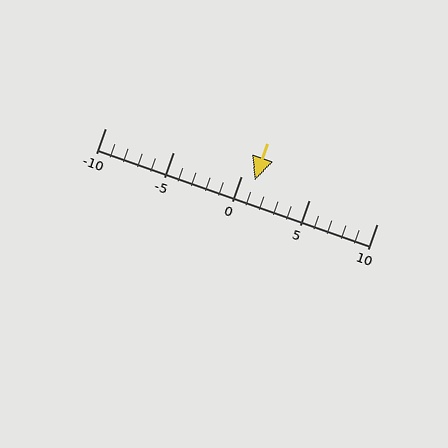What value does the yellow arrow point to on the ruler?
The yellow arrow points to approximately 1.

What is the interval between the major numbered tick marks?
The major tick marks are spaced 5 units apart.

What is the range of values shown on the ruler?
The ruler shows values from -10 to 10.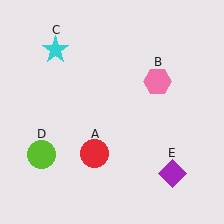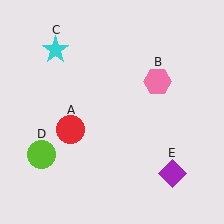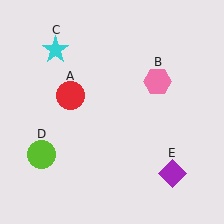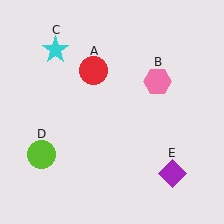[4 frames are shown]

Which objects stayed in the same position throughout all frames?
Pink hexagon (object B) and cyan star (object C) and lime circle (object D) and purple diamond (object E) remained stationary.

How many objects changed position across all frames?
1 object changed position: red circle (object A).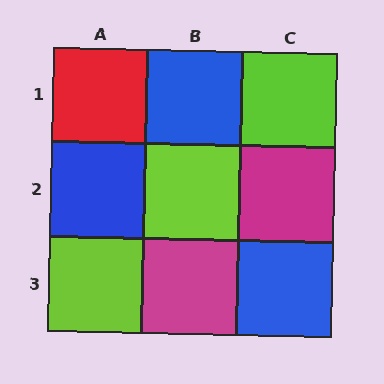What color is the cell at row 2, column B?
Lime.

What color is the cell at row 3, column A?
Lime.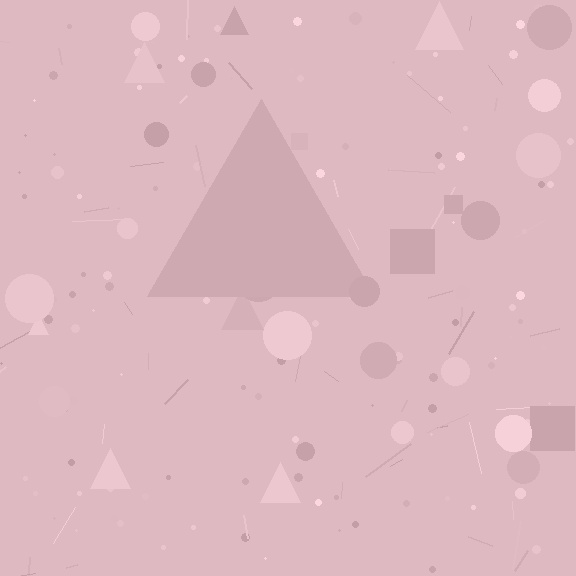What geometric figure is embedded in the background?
A triangle is embedded in the background.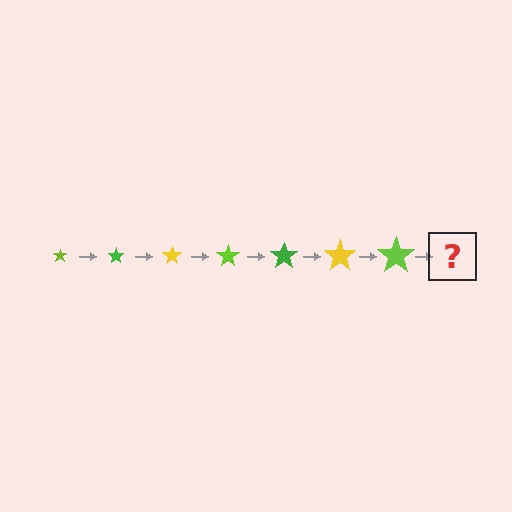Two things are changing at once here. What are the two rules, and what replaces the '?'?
The two rules are that the star grows larger each step and the color cycles through lime, green, and yellow. The '?' should be a green star, larger than the previous one.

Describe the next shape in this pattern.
It should be a green star, larger than the previous one.